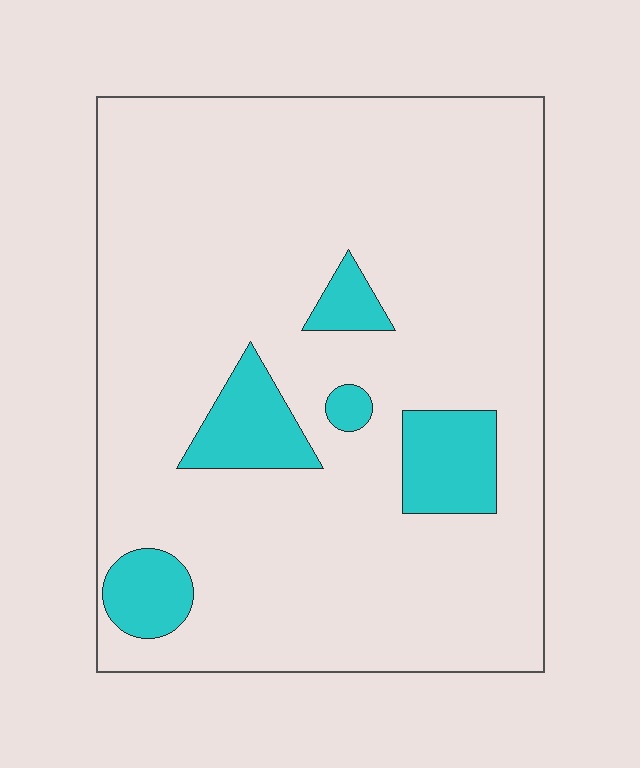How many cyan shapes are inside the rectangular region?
5.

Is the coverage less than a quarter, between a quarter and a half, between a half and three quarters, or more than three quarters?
Less than a quarter.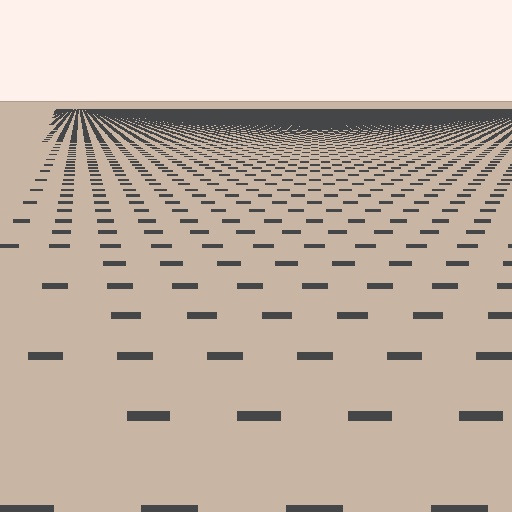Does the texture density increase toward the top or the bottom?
Density increases toward the top.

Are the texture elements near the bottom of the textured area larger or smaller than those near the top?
Larger. Near the bottom, elements are closer to the viewer and appear at a bigger on-screen size.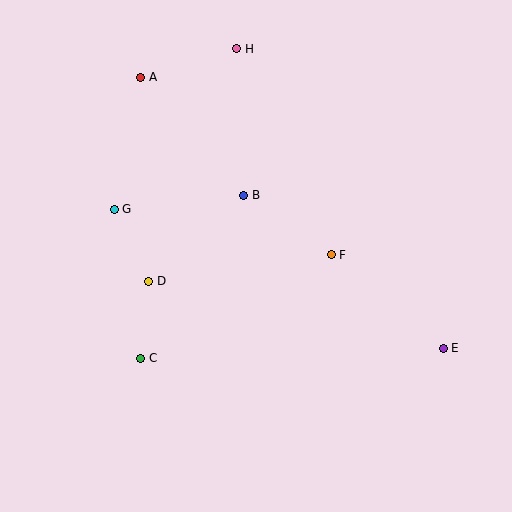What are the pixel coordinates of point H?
Point H is at (237, 49).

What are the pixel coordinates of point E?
Point E is at (443, 348).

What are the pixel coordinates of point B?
Point B is at (244, 195).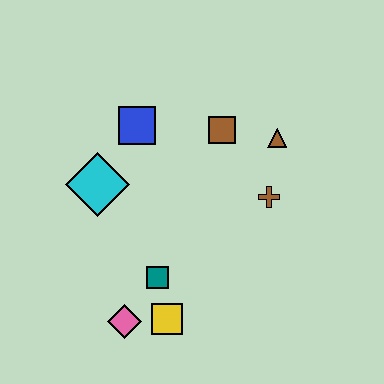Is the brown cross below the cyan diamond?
Yes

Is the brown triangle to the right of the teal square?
Yes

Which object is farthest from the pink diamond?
The brown triangle is farthest from the pink diamond.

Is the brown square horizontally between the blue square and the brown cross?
Yes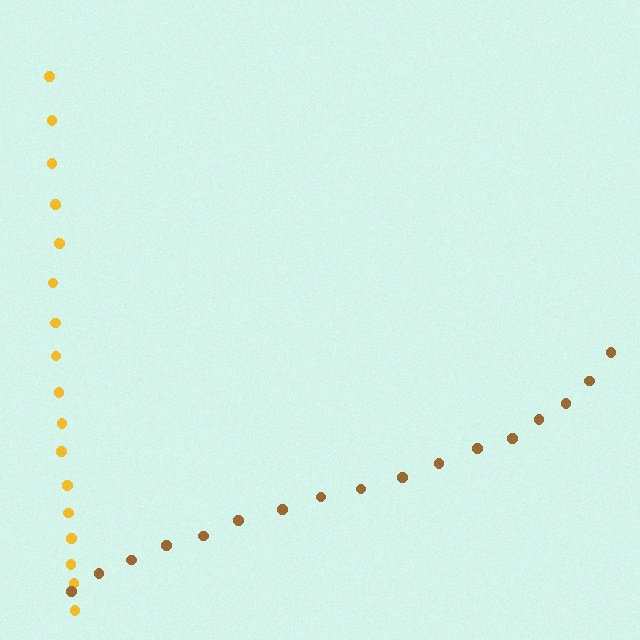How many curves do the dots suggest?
There are 2 distinct paths.